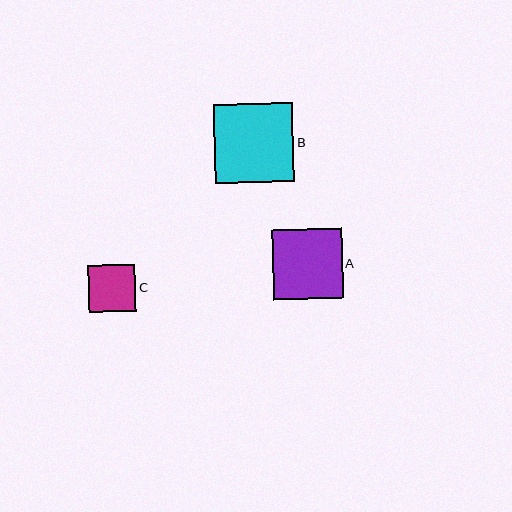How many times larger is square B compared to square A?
Square B is approximately 1.1 times the size of square A.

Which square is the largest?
Square B is the largest with a size of approximately 79 pixels.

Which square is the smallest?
Square C is the smallest with a size of approximately 47 pixels.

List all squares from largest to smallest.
From largest to smallest: B, A, C.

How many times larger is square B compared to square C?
Square B is approximately 1.7 times the size of square C.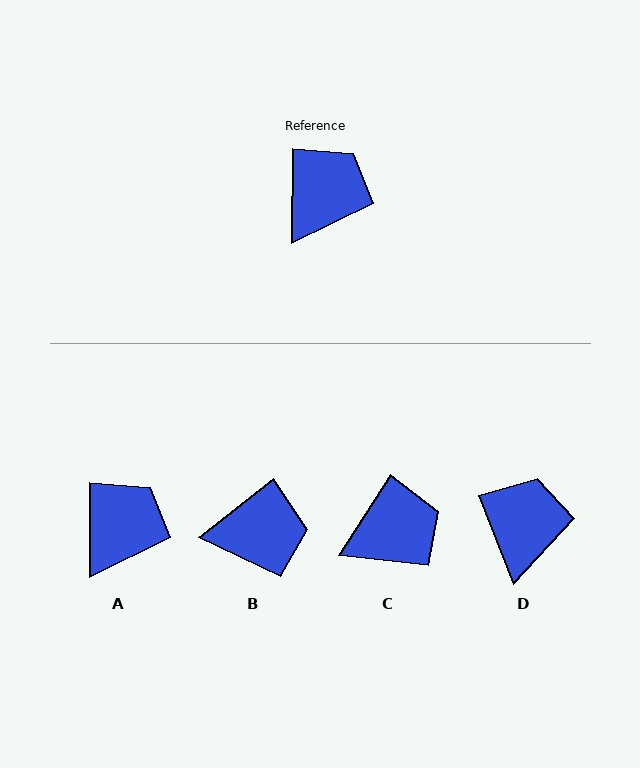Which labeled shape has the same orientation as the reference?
A.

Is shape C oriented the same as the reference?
No, it is off by about 32 degrees.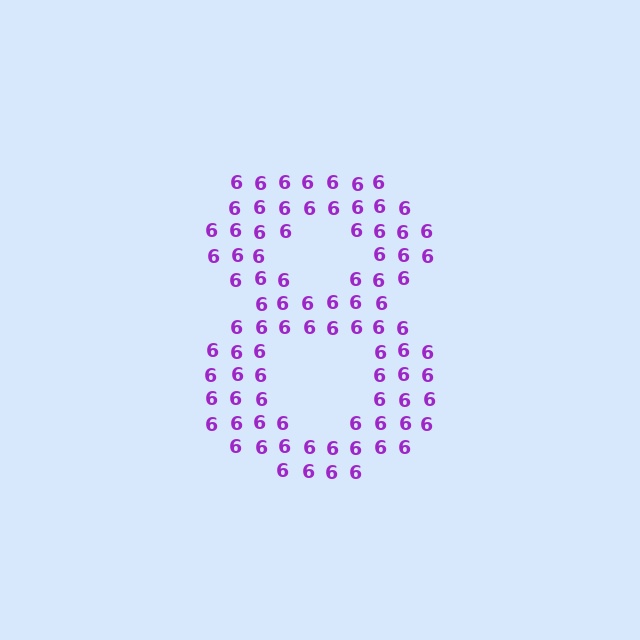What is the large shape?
The large shape is the digit 8.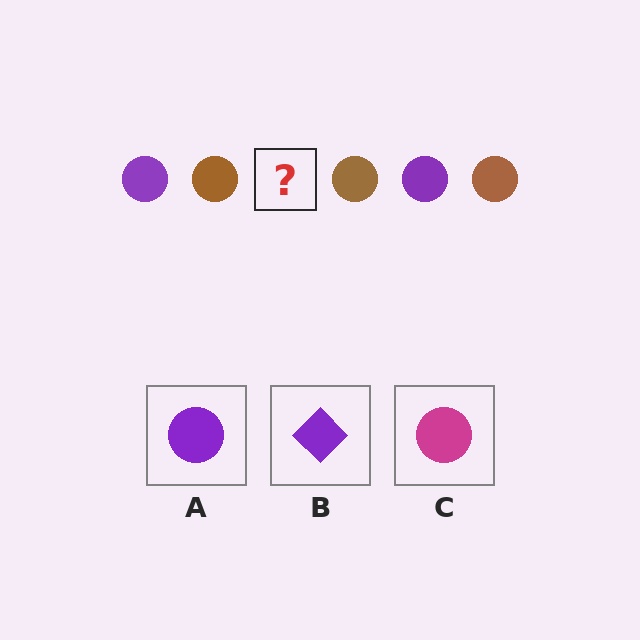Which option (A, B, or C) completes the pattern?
A.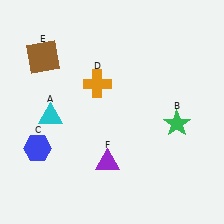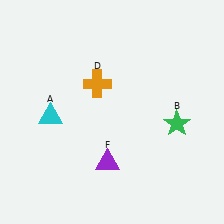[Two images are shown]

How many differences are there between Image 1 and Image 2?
There are 2 differences between the two images.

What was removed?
The blue hexagon (C), the brown square (E) were removed in Image 2.